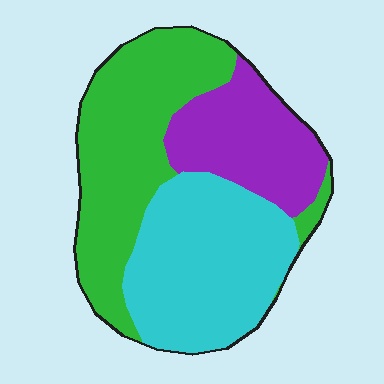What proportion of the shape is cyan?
Cyan takes up about three eighths (3/8) of the shape.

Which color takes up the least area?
Purple, at roughly 25%.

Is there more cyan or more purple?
Cyan.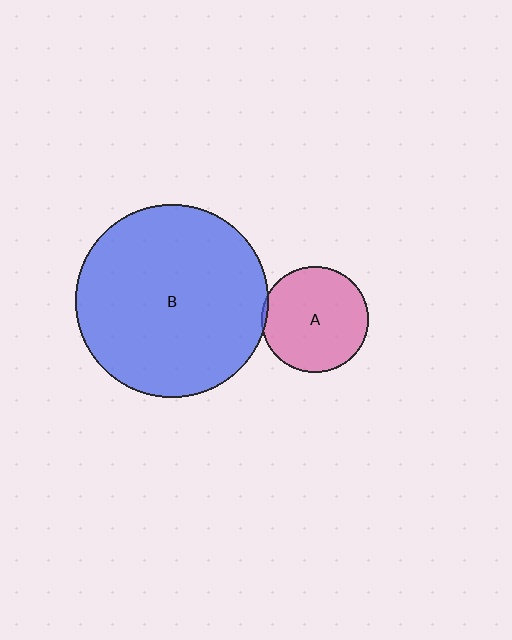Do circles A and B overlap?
Yes.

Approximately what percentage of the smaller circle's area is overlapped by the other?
Approximately 5%.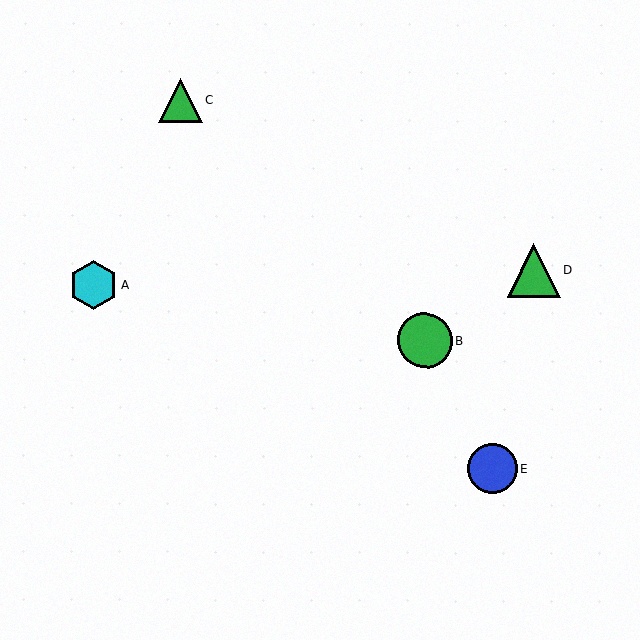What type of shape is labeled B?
Shape B is a green circle.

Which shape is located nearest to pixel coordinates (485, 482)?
The blue circle (labeled E) at (493, 468) is nearest to that location.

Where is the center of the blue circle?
The center of the blue circle is at (493, 468).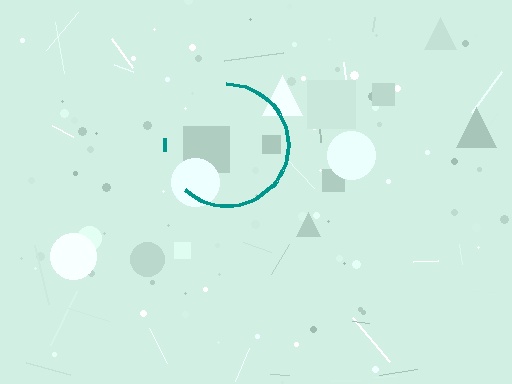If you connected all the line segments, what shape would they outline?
They would outline a circle.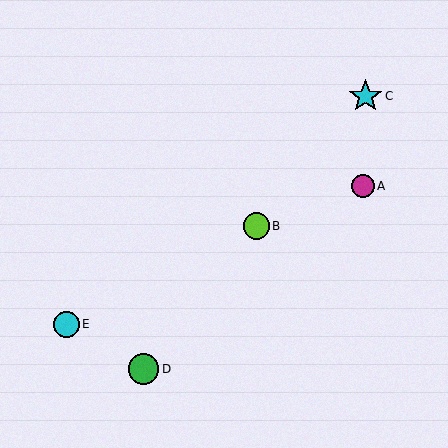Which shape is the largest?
The cyan star (labeled C) is the largest.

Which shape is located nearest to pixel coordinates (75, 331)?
The cyan circle (labeled E) at (66, 324) is nearest to that location.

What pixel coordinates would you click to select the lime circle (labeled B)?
Click at (256, 226) to select the lime circle B.